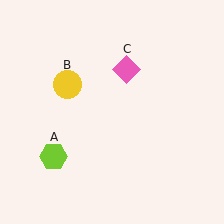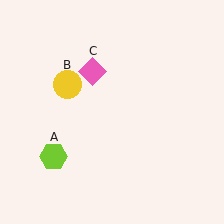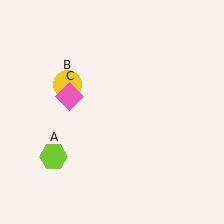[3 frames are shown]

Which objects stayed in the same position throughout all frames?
Lime hexagon (object A) and yellow circle (object B) remained stationary.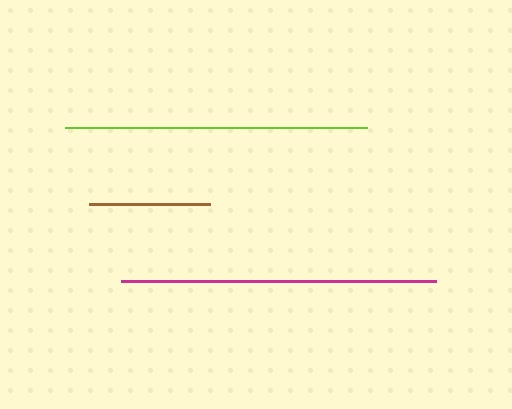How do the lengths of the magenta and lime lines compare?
The magenta and lime lines are approximately the same length.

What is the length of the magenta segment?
The magenta segment is approximately 315 pixels long.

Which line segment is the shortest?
The brown line is the shortest at approximately 121 pixels.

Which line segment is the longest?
The magenta line is the longest at approximately 315 pixels.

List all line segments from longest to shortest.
From longest to shortest: magenta, lime, brown.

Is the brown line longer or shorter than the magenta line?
The magenta line is longer than the brown line.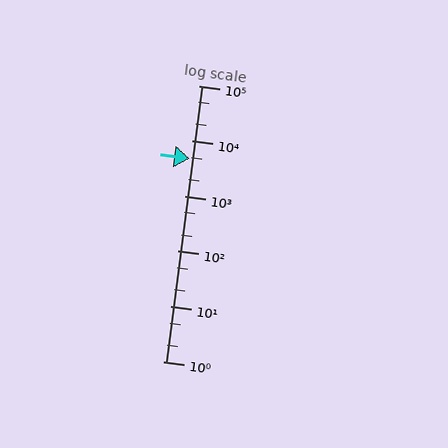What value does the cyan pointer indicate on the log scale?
The pointer indicates approximately 4800.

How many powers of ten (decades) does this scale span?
The scale spans 5 decades, from 1 to 100000.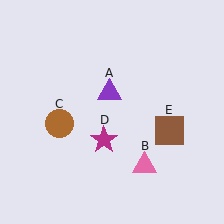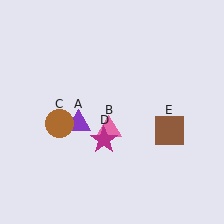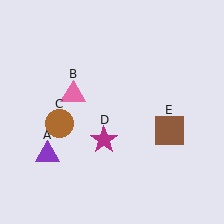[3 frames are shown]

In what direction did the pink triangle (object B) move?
The pink triangle (object B) moved up and to the left.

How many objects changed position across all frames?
2 objects changed position: purple triangle (object A), pink triangle (object B).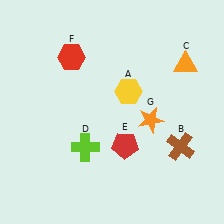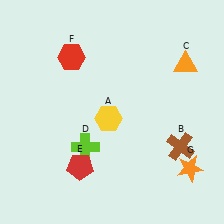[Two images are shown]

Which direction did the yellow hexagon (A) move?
The yellow hexagon (A) moved down.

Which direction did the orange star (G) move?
The orange star (G) moved down.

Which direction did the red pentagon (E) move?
The red pentagon (E) moved left.